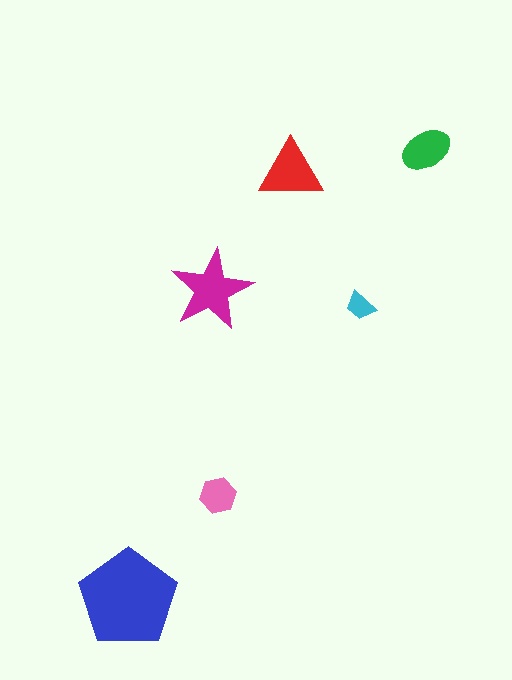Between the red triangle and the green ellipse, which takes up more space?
The red triangle.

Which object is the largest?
The blue pentagon.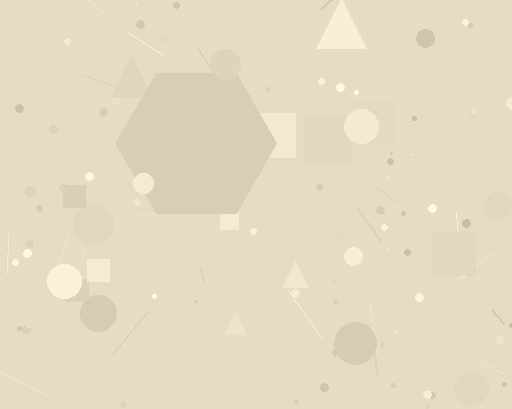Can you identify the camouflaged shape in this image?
The camouflaged shape is a hexagon.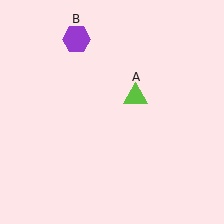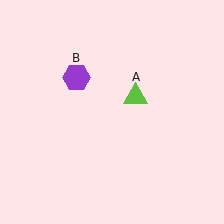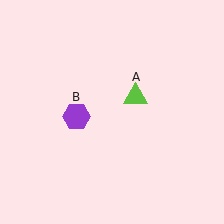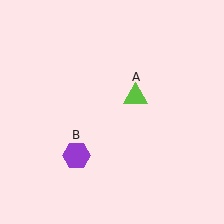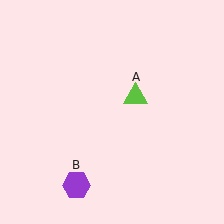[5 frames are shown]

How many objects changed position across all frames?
1 object changed position: purple hexagon (object B).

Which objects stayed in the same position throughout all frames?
Lime triangle (object A) remained stationary.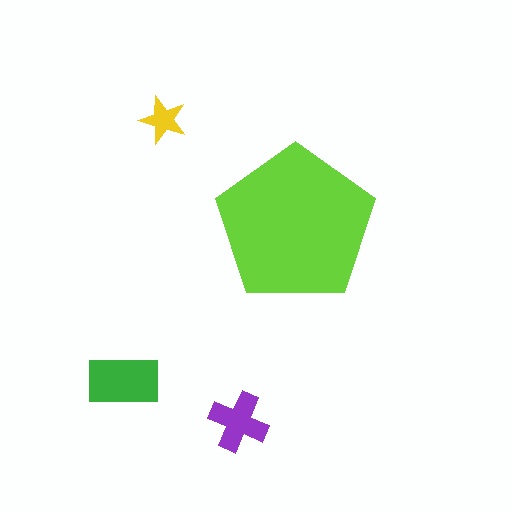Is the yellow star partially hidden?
No, the yellow star is fully visible.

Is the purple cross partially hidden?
No, the purple cross is fully visible.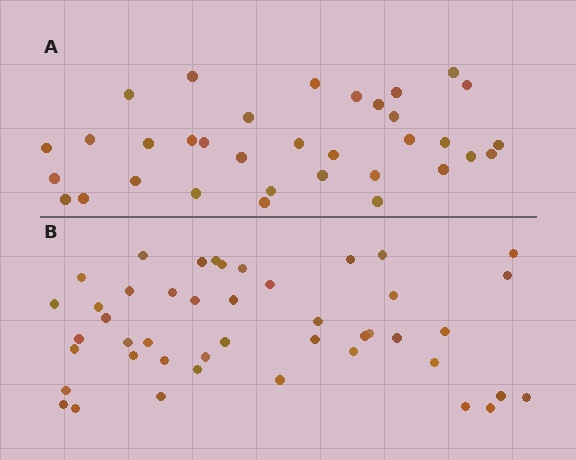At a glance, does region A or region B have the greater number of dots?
Region B (the bottom region) has more dots.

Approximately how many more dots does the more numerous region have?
Region B has roughly 12 or so more dots than region A.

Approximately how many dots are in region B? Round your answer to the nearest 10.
About 40 dots. (The exact count is 45, which rounds to 40.)